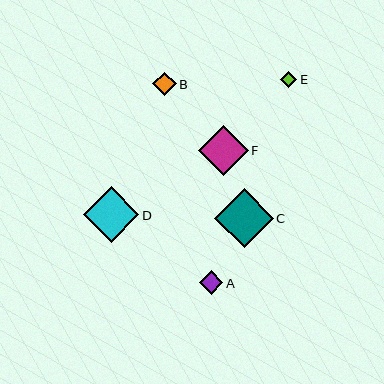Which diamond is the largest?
Diamond C is the largest with a size of approximately 59 pixels.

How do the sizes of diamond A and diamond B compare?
Diamond A and diamond B are approximately the same size.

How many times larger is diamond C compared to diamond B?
Diamond C is approximately 2.5 times the size of diamond B.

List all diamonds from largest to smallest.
From largest to smallest: C, D, F, A, B, E.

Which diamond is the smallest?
Diamond E is the smallest with a size of approximately 16 pixels.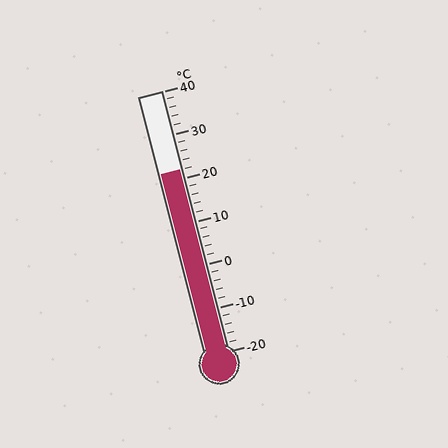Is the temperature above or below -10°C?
The temperature is above -10°C.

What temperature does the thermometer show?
The thermometer shows approximately 22°C.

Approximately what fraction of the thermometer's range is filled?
The thermometer is filled to approximately 70% of its range.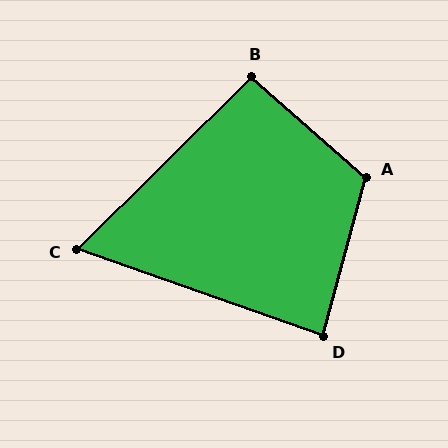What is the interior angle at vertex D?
Approximately 86 degrees (approximately right).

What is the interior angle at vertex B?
Approximately 94 degrees (approximately right).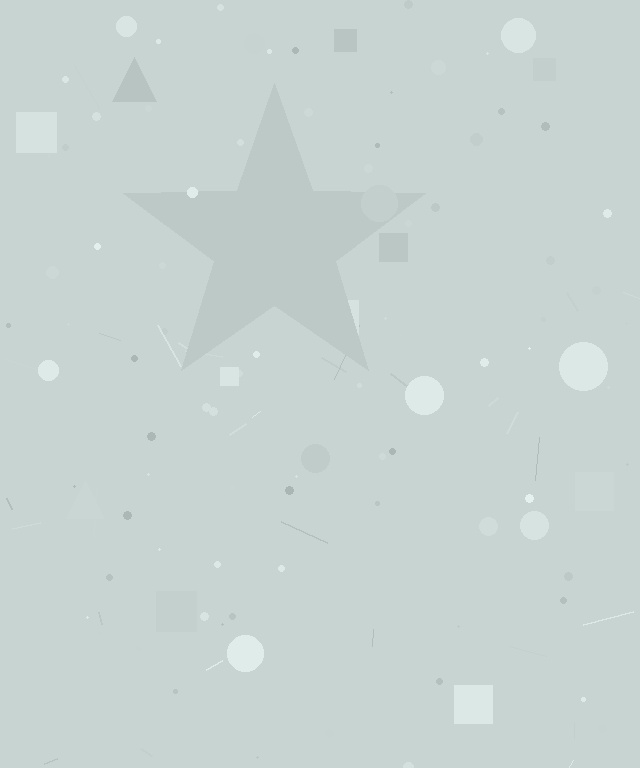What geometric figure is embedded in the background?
A star is embedded in the background.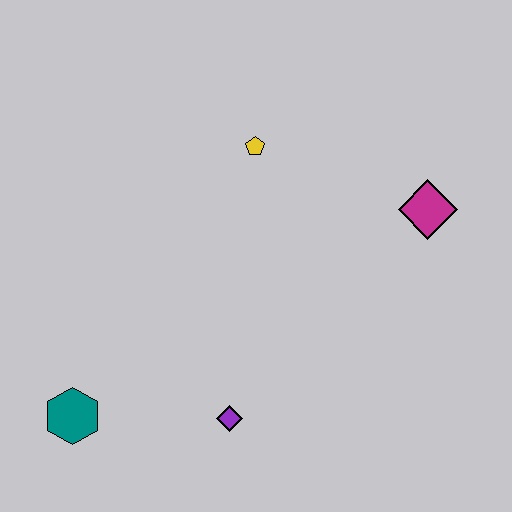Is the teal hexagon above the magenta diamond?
No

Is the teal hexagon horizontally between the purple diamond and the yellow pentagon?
No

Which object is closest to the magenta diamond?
The yellow pentagon is closest to the magenta diamond.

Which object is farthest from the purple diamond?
The magenta diamond is farthest from the purple diamond.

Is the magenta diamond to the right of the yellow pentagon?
Yes